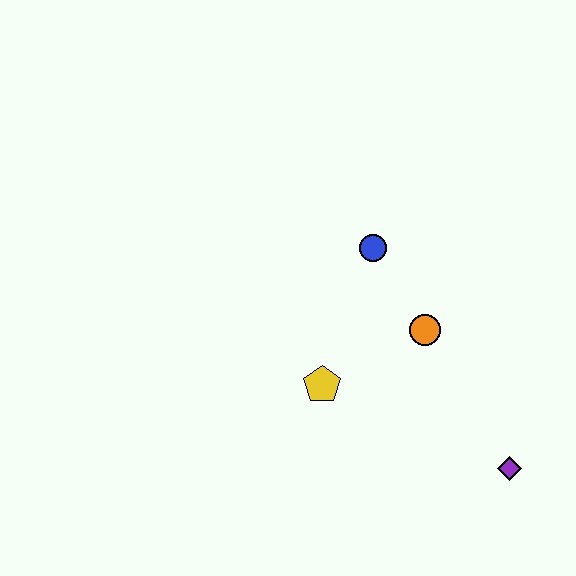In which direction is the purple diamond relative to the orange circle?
The purple diamond is below the orange circle.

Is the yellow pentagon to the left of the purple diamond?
Yes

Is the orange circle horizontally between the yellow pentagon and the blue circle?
No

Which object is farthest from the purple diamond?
The blue circle is farthest from the purple diamond.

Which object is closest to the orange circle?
The blue circle is closest to the orange circle.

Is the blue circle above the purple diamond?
Yes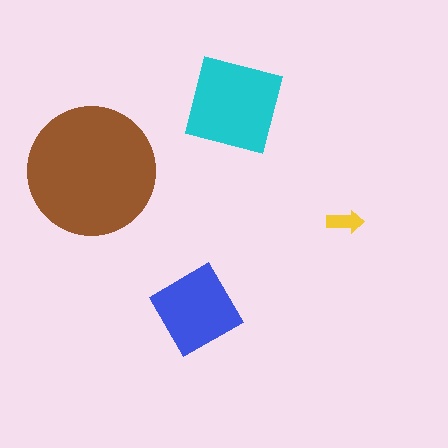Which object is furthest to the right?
The yellow arrow is rightmost.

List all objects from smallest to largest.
The yellow arrow, the blue diamond, the cyan square, the brown circle.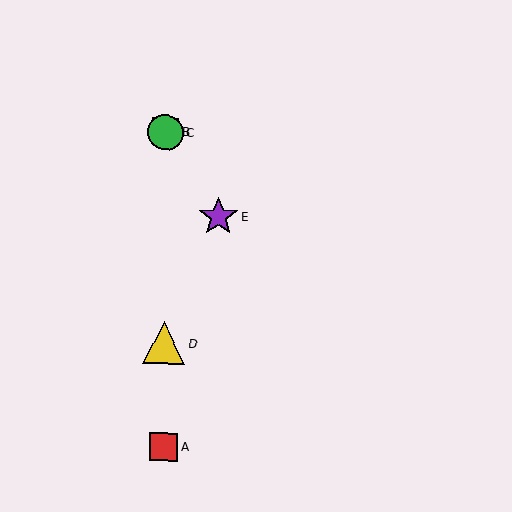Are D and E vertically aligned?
No, D is at x≈164 and E is at x≈219.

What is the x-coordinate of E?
Object E is at x≈219.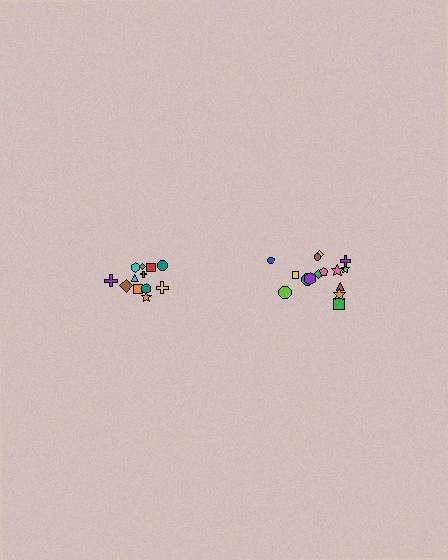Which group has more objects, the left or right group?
The right group.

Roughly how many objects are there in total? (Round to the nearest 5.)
Roughly 25 objects in total.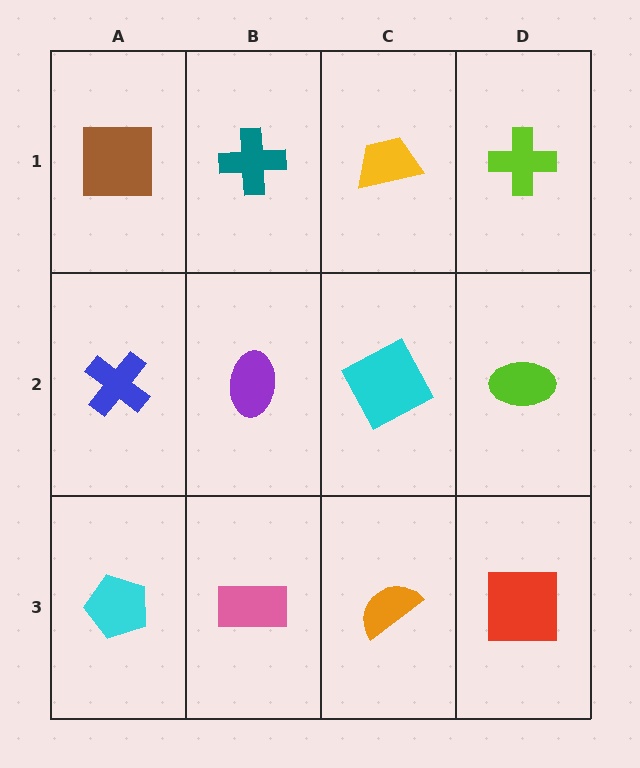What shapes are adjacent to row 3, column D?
A lime ellipse (row 2, column D), an orange semicircle (row 3, column C).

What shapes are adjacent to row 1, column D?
A lime ellipse (row 2, column D), a yellow trapezoid (row 1, column C).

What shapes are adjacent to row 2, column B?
A teal cross (row 1, column B), a pink rectangle (row 3, column B), a blue cross (row 2, column A), a cyan square (row 2, column C).